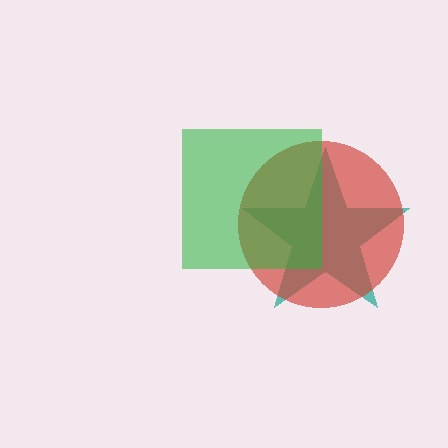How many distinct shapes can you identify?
There are 3 distinct shapes: a teal star, a red circle, a green square.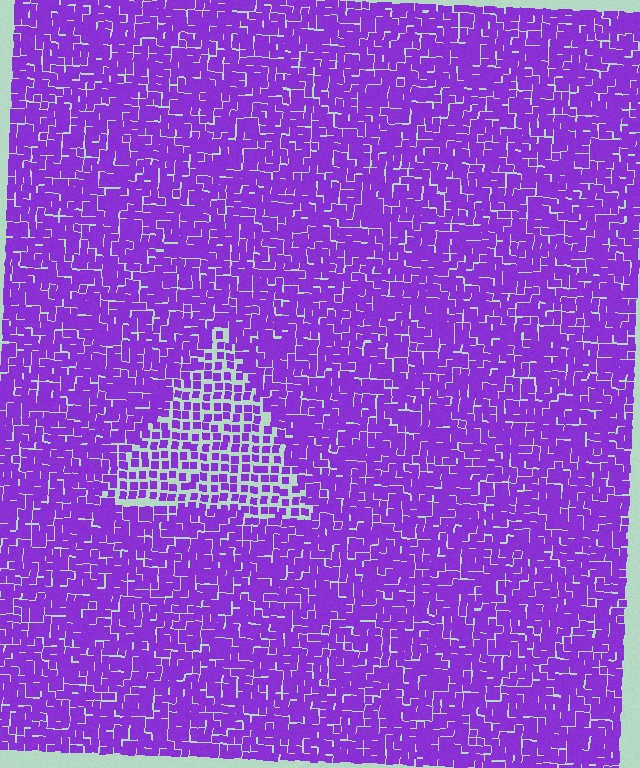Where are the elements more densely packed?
The elements are more densely packed outside the triangle boundary.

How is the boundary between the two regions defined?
The boundary is defined by a change in element density (approximately 1.8x ratio). All elements are the same color, size, and shape.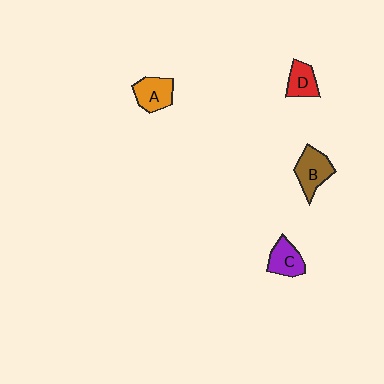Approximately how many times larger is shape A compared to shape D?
Approximately 1.2 times.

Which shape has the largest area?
Shape B (brown).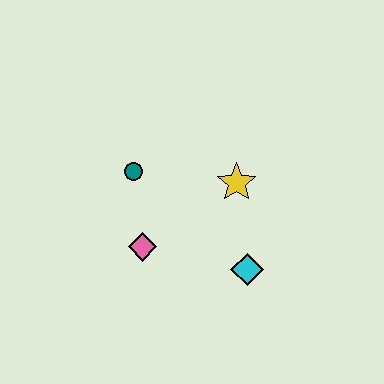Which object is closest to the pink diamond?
The teal circle is closest to the pink diamond.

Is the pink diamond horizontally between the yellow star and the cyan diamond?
No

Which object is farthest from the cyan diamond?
The teal circle is farthest from the cyan diamond.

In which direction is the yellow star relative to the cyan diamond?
The yellow star is above the cyan diamond.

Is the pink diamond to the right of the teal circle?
Yes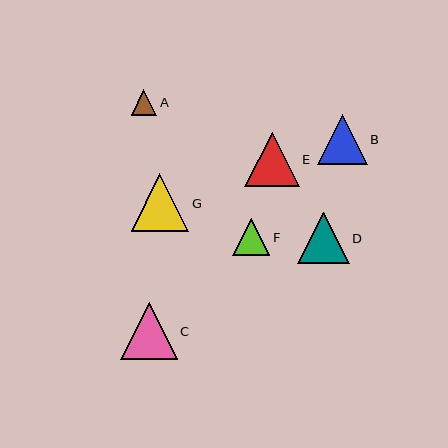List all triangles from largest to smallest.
From largest to smallest: G, C, E, D, B, F, A.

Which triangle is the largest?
Triangle G is the largest with a size of approximately 58 pixels.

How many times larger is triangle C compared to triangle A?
Triangle C is approximately 2.2 times the size of triangle A.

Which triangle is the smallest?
Triangle A is the smallest with a size of approximately 26 pixels.